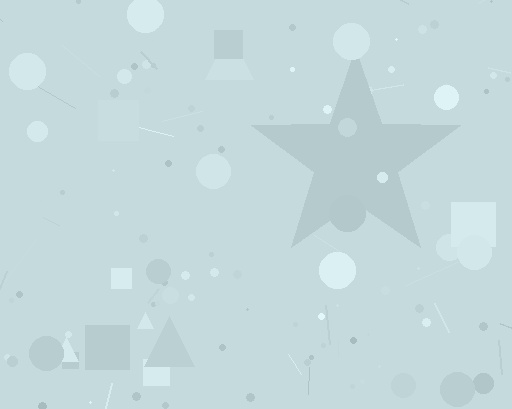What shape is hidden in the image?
A star is hidden in the image.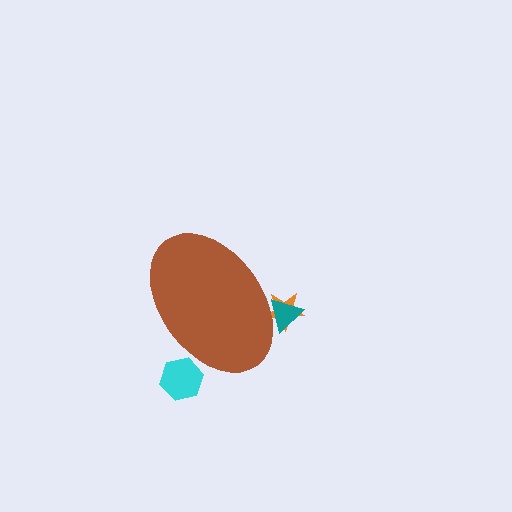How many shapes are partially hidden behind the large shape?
3 shapes are partially hidden.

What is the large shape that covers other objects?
A brown ellipse.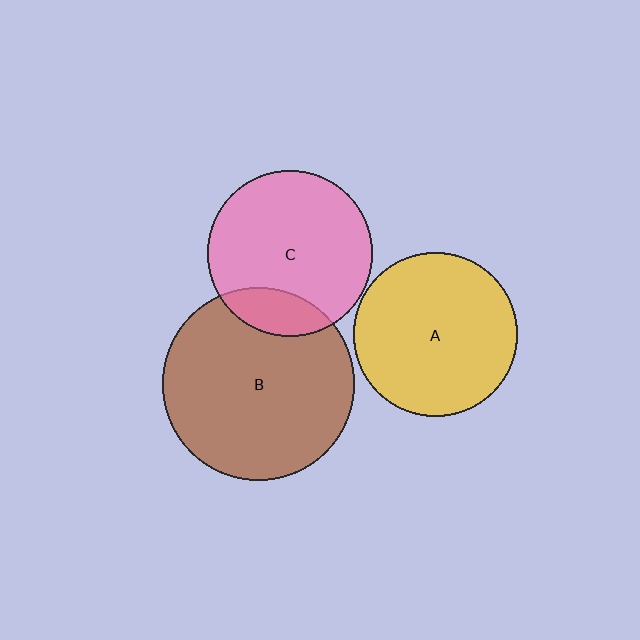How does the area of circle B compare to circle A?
Approximately 1.4 times.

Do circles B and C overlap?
Yes.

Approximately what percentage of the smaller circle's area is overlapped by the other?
Approximately 15%.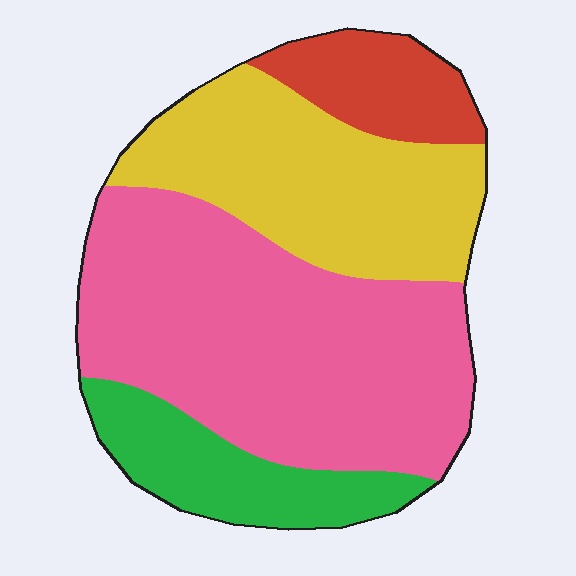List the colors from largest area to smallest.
From largest to smallest: pink, yellow, green, red.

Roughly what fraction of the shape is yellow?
Yellow covers about 30% of the shape.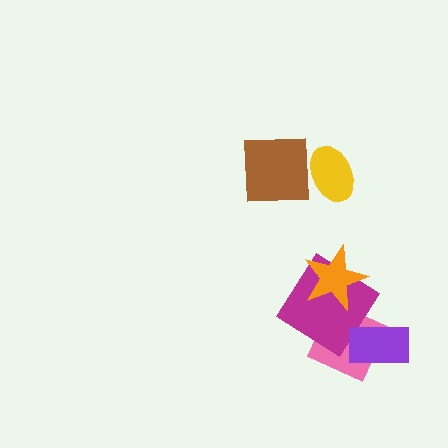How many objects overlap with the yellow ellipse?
1 object overlaps with the yellow ellipse.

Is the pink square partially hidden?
Yes, it is partially covered by another shape.